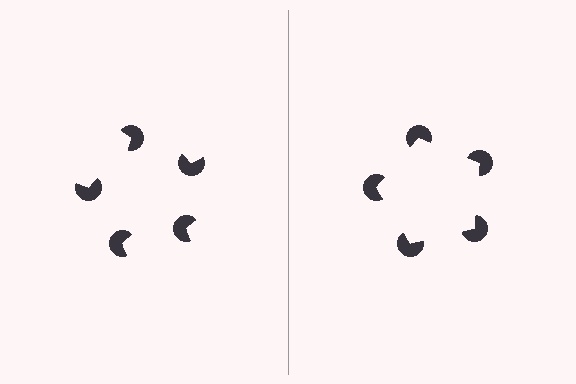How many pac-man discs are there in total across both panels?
10 — 5 on each side.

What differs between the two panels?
The pac-man discs are positioned identically on both sides; only the wedge orientations differ. On the right they align to a pentagon; on the left they are misaligned.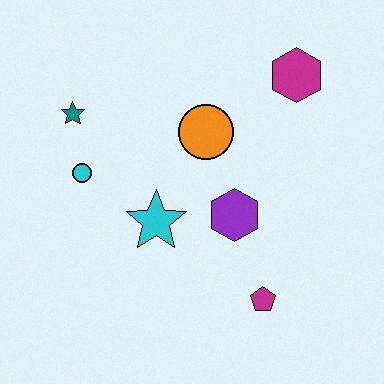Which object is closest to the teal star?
The cyan circle is closest to the teal star.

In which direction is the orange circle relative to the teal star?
The orange circle is to the right of the teal star.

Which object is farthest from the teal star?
The magenta pentagon is farthest from the teal star.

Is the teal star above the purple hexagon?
Yes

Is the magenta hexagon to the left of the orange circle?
No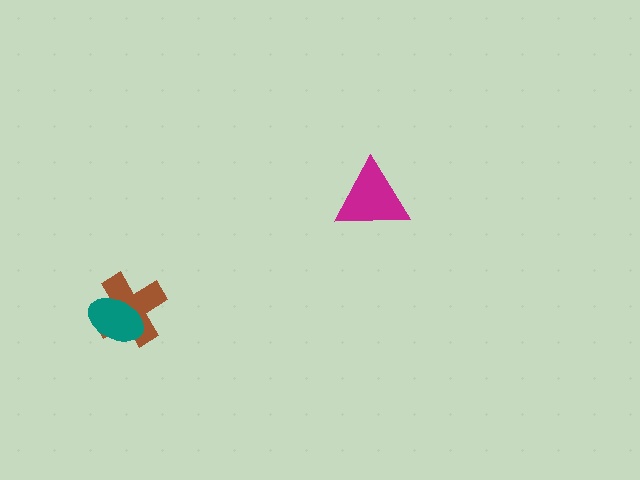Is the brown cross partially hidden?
Yes, it is partially covered by another shape.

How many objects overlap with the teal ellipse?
1 object overlaps with the teal ellipse.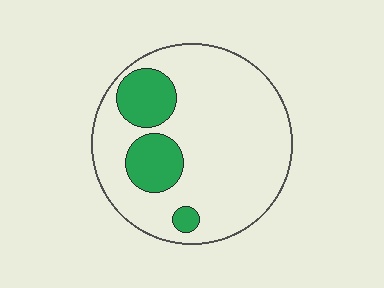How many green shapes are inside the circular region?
3.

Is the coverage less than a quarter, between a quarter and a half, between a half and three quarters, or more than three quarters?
Less than a quarter.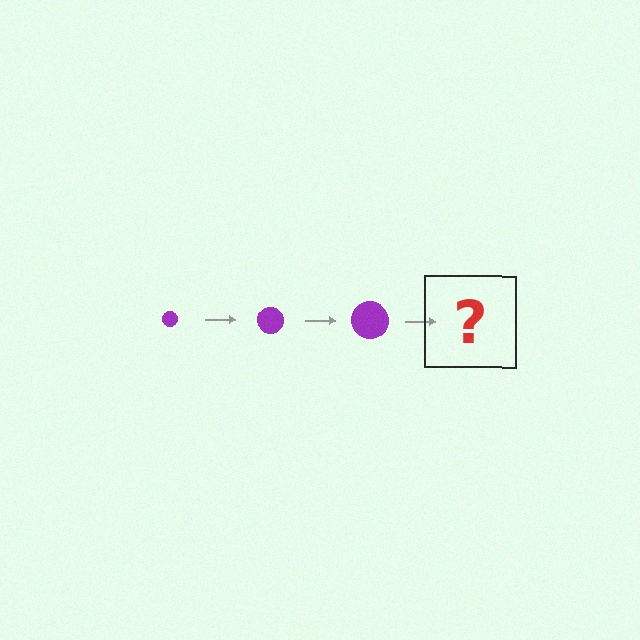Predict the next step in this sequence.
The next step is a purple circle, larger than the previous one.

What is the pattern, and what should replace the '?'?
The pattern is that the circle gets progressively larger each step. The '?' should be a purple circle, larger than the previous one.